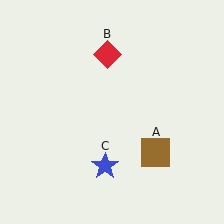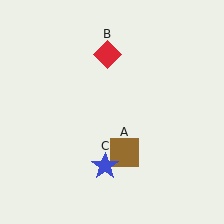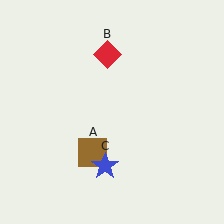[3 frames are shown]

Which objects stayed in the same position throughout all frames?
Red diamond (object B) and blue star (object C) remained stationary.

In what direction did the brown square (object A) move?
The brown square (object A) moved left.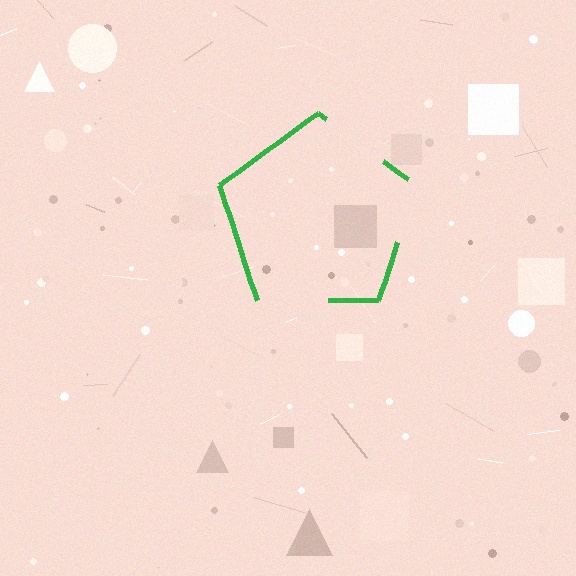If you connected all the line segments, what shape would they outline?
They would outline a pentagon.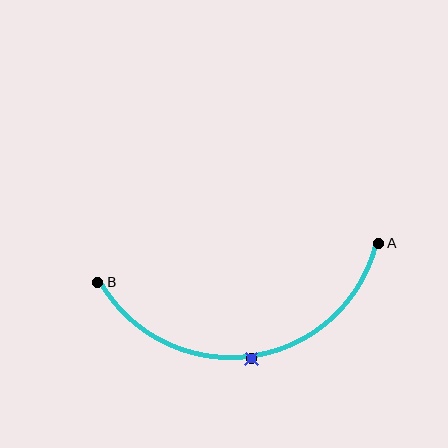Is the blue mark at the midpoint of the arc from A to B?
Yes. The blue mark lies on the arc at equal arc-length from both A and B — it is the arc midpoint.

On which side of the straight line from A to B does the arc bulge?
The arc bulges below the straight line connecting A and B.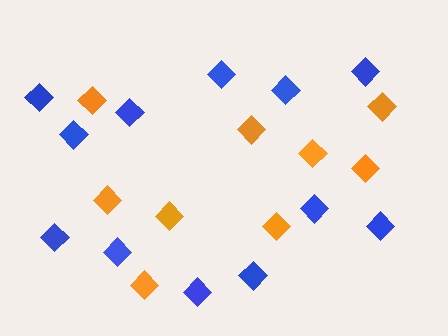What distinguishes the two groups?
There are 2 groups: one group of orange diamonds (9) and one group of blue diamonds (12).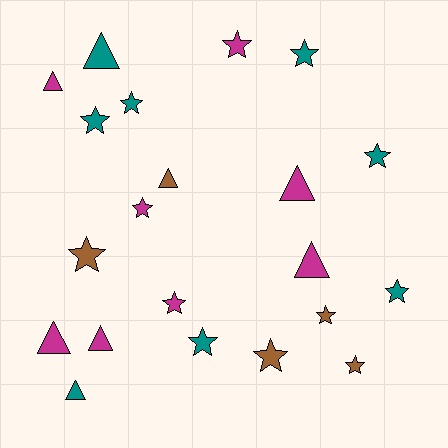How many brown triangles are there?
There is 1 brown triangle.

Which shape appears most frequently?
Star, with 13 objects.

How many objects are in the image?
There are 21 objects.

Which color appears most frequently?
Teal, with 8 objects.